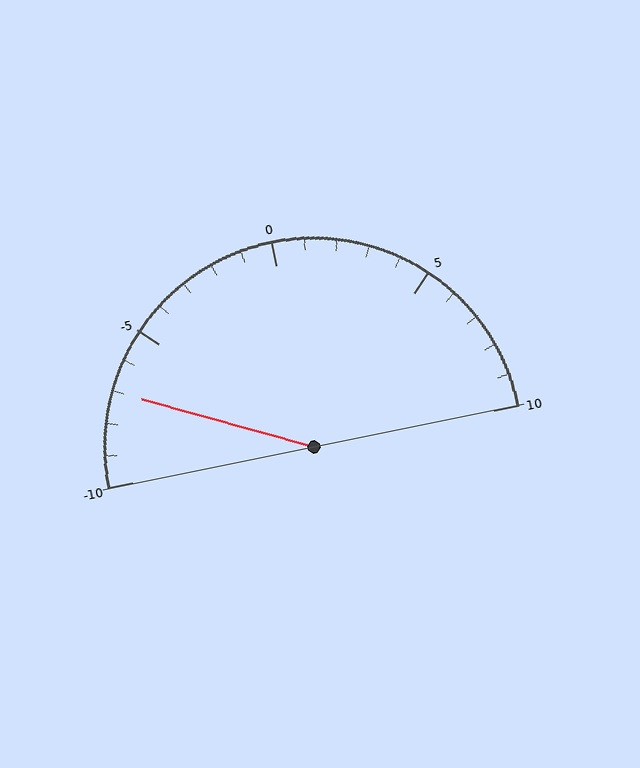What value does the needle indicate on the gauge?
The needle indicates approximately -7.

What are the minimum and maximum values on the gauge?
The gauge ranges from -10 to 10.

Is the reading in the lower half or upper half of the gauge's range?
The reading is in the lower half of the range (-10 to 10).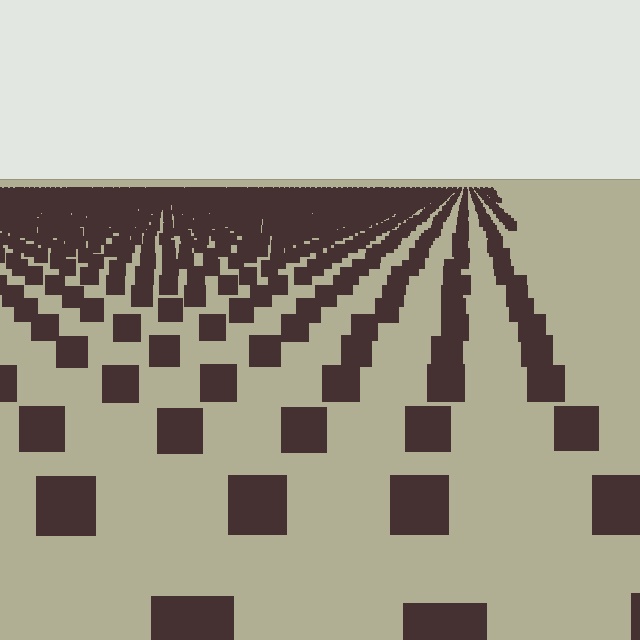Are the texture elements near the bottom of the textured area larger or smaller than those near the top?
Larger. Near the bottom, elements are closer to the viewer and appear at a bigger on-screen size.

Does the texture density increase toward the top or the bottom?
Density increases toward the top.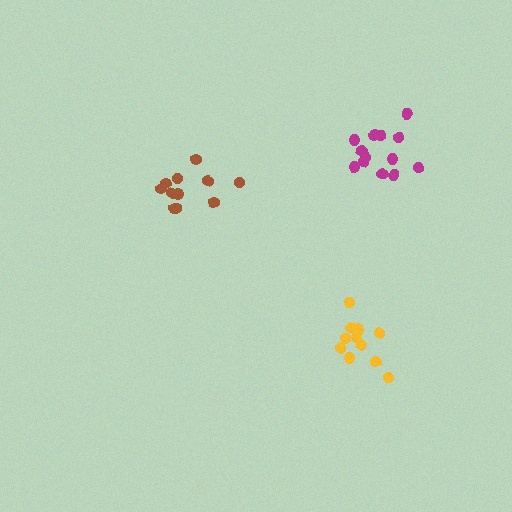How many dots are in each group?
Group 1: 11 dots, Group 2: 13 dots, Group 3: 11 dots (35 total).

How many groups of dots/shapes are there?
There are 3 groups.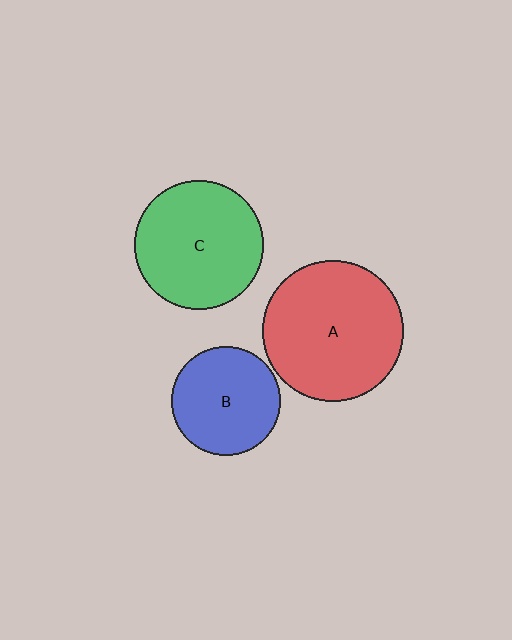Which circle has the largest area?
Circle A (red).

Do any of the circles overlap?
No, none of the circles overlap.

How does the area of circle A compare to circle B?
Approximately 1.7 times.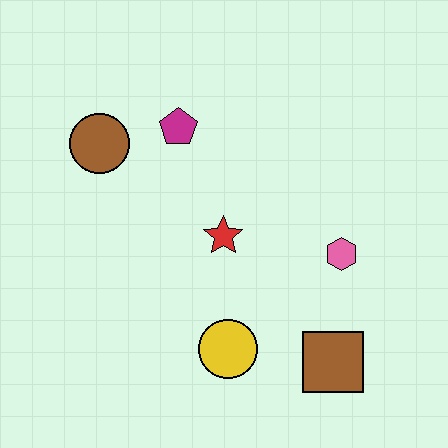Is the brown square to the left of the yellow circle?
No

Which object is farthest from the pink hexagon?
The brown circle is farthest from the pink hexagon.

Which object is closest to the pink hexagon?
The brown square is closest to the pink hexagon.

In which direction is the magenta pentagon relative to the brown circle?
The magenta pentagon is to the right of the brown circle.